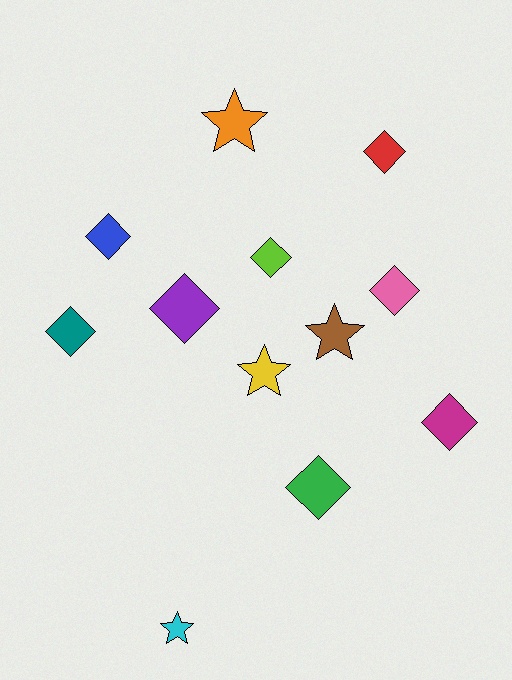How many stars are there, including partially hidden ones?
There are 4 stars.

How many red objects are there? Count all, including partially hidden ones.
There is 1 red object.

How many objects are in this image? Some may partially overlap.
There are 12 objects.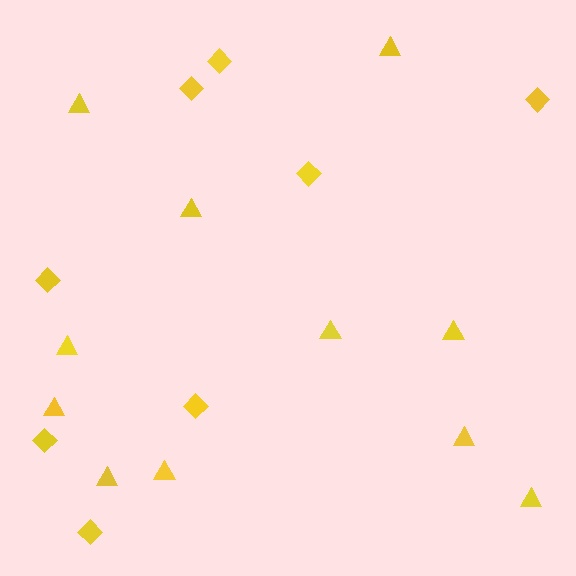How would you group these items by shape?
There are 2 groups: one group of triangles (11) and one group of diamonds (8).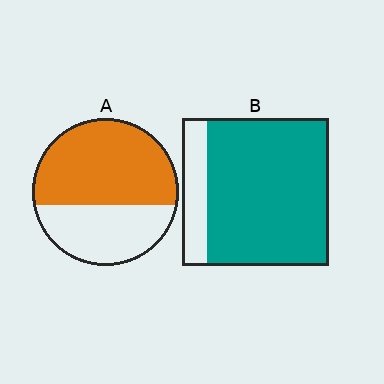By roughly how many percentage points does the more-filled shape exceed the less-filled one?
By roughly 20 percentage points (B over A).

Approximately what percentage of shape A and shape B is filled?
A is approximately 60% and B is approximately 85%.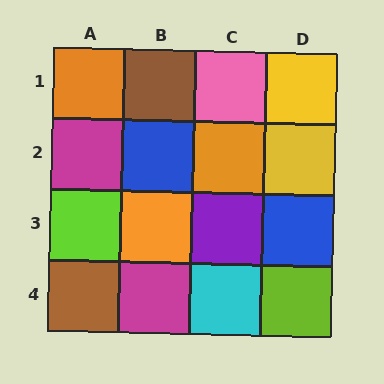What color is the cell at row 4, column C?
Cyan.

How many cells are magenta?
2 cells are magenta.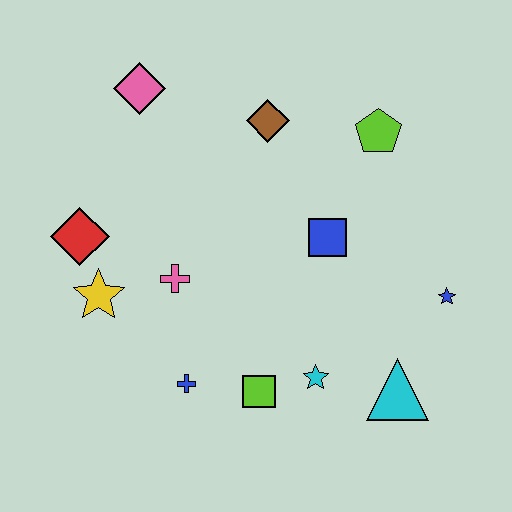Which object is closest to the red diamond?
The yellow star is closest to the red diamond.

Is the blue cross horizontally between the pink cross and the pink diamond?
No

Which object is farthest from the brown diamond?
The cyan triangle is farthest from the brown diamond.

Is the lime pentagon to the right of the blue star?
No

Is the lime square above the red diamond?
No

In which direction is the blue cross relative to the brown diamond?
The blue cross is below the brown diamond.